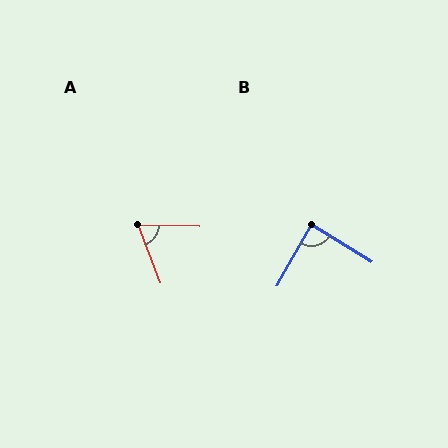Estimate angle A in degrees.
Approximately 68 degrees.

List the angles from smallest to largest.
A (68°), B (88°).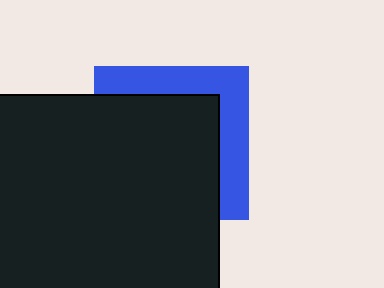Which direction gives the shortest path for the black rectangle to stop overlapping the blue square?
Moving toward the lower-left gives the shortest separation.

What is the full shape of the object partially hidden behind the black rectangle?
The partially hidden object is a blue square.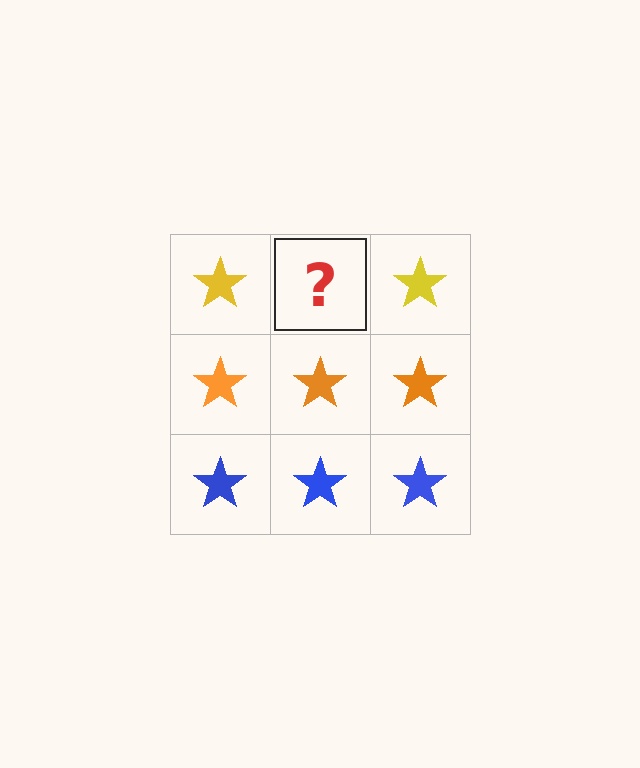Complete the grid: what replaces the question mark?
The question mark should be replaced with a yellow star.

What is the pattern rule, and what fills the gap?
The rule is that each row has a consistent color. The gap should be filled with a yellow star.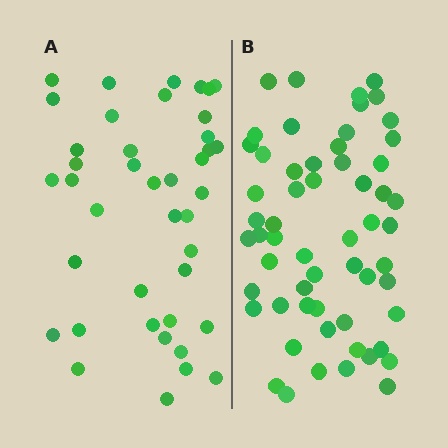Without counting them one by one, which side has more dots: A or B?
Region B (the right region) has more dots.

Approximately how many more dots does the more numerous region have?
Region B has approximately 15 more dots than region A.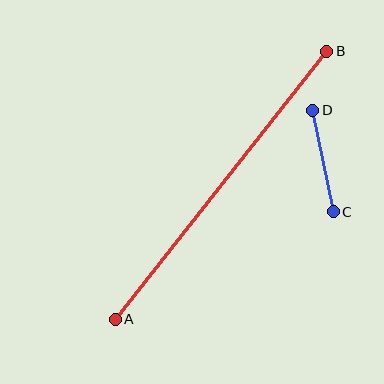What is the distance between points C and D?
The distance is approximately 103 pixels.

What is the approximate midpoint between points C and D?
The midpoint is at approximately (323, 161) pixels.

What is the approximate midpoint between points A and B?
The midpoint is at approximately (221, 185) pixels.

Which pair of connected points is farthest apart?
Points A and B are farthest apart.